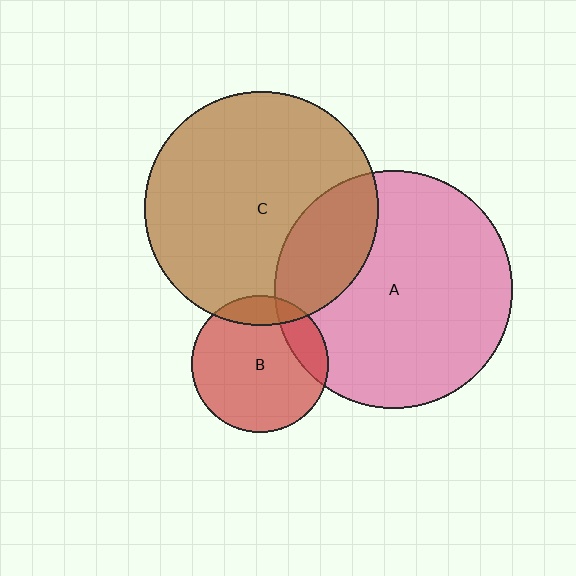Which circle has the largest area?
Circle A (pink).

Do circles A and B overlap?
Yes.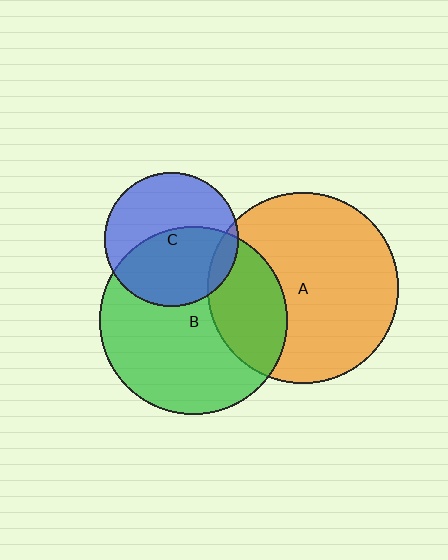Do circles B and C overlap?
Yes.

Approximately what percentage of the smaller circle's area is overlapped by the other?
Approximately 50%.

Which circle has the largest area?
Circle A (orange).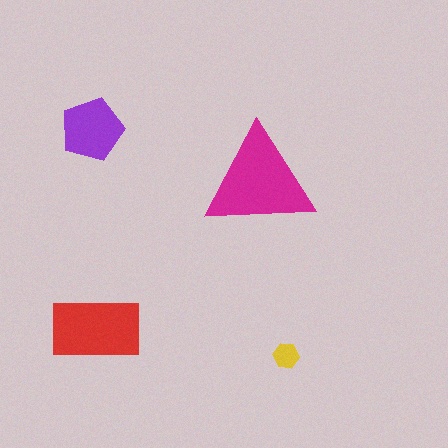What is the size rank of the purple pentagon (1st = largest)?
3rd.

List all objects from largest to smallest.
The magenta triangle, the red rectangle, the purple pentagon, the yellow hexagon.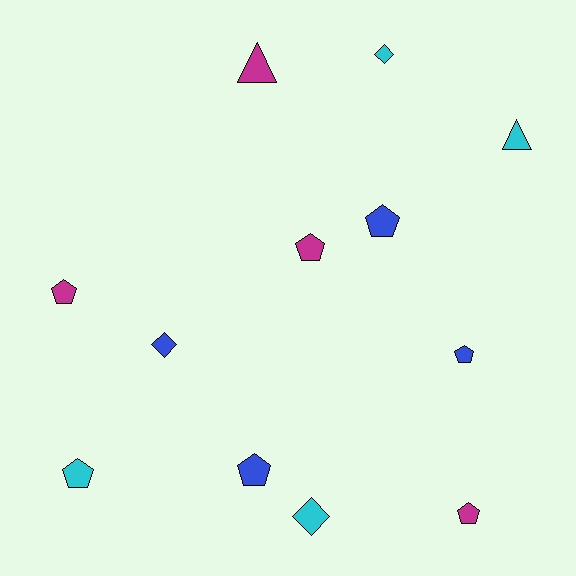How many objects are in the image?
There are 12 objects.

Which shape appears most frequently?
Pentagon, with 7 objects.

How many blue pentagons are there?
There are 3 blue pentagons.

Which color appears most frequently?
Magenta, with 4 objects.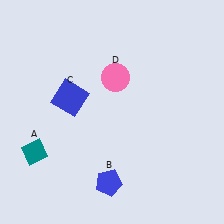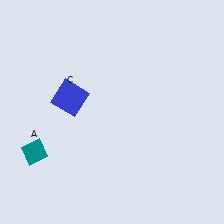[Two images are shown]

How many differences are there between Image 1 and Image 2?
There are 2 differences between the two images.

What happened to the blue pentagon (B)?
The blue pentagon (B) was removed in Image 2. It was in the bottom-left area of Image 1.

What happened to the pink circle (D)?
The pink circle (D) was removed in Image 2. It was in the top-right area of Image 1.